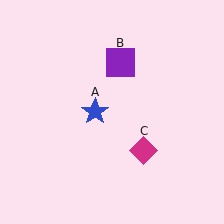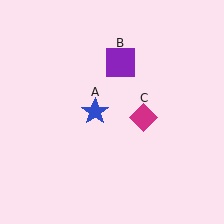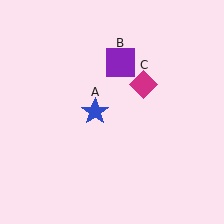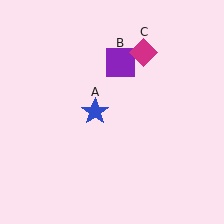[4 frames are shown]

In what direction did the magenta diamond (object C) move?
The magenta diamond (object C) moved up.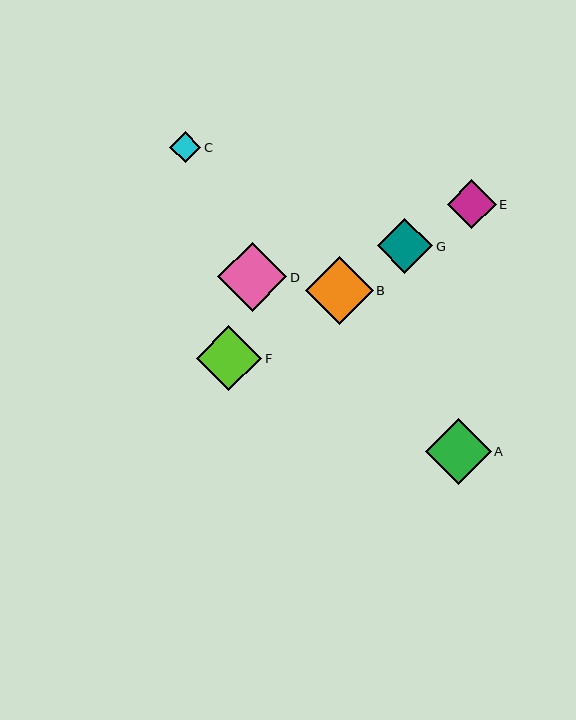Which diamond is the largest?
Diamond D is the largest with a size of approximately 69 pixels.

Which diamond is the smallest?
Diamond C is the smallest with a size of approximately 31 pixels.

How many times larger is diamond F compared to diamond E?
Diamond F is approximately 1.3 times the size of diamond E.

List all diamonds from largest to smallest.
From largest to smallest: D, B, A, F, G, E, C.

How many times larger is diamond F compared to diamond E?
Diamond F is approximately 1.3 times the size of diamond E.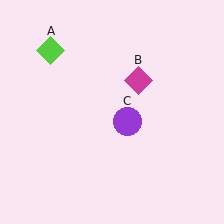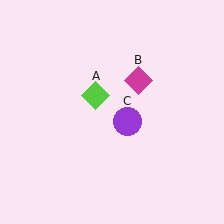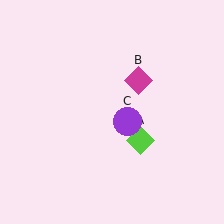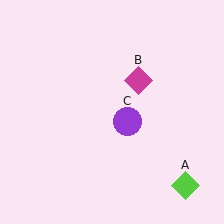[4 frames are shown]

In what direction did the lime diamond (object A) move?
The lime diamond (object A) moved down and to the right.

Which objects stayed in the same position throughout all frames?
Magenta diamond (object B) and purple circle (object C) remained stationary.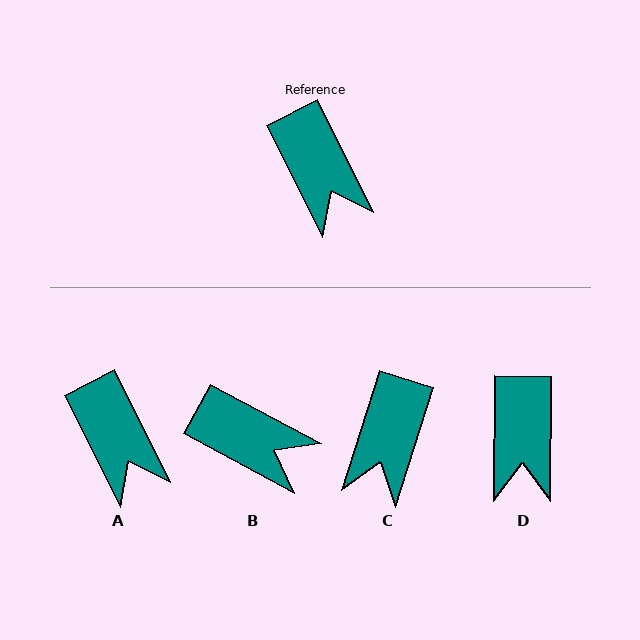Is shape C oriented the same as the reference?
No, it is off by about 44 degrees.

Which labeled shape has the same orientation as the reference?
A.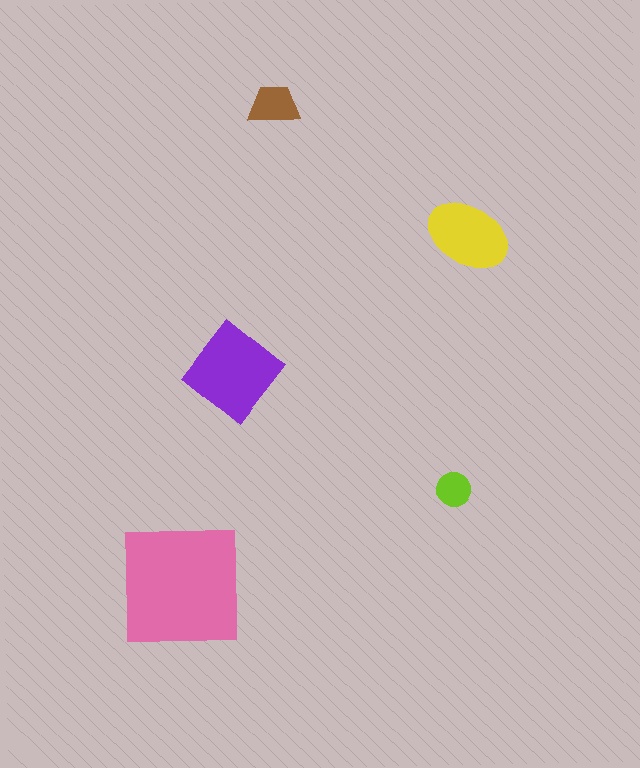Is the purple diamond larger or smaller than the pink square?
Smaller.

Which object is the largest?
The pink square.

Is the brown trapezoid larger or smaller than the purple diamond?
Smaller.